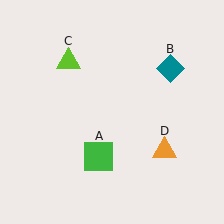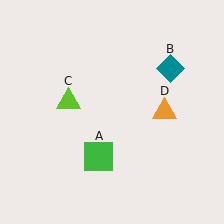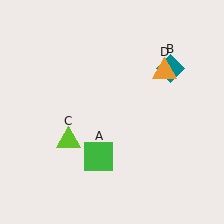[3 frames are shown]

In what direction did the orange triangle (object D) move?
The orange triangle (object D) moved up.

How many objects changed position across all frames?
2 objects changed position: lime triangle (object C), orange triangle (object D).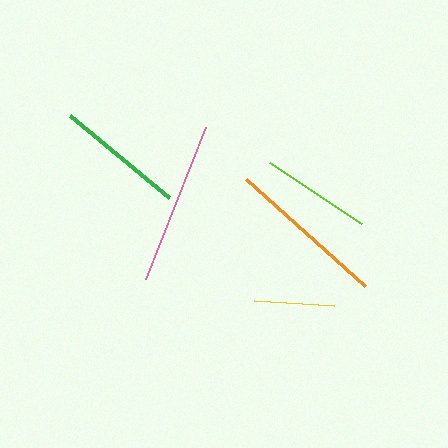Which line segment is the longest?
The pink line is the longest at approximately 163 pixels.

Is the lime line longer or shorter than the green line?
The green line is longer than the lime line.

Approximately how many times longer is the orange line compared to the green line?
The orange line is approximately 1.2 times the length of the green line.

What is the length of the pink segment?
The pink segment is approximately 163 pixels long.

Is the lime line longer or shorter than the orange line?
The orange line is longer than the lime line.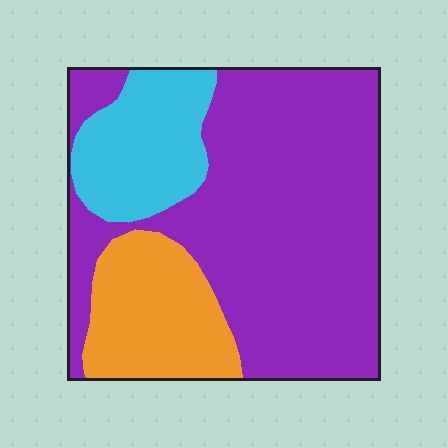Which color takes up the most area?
Purple, at roughly 65%.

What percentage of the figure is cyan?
Cyan takes up about one sixth (1/6) of the figure.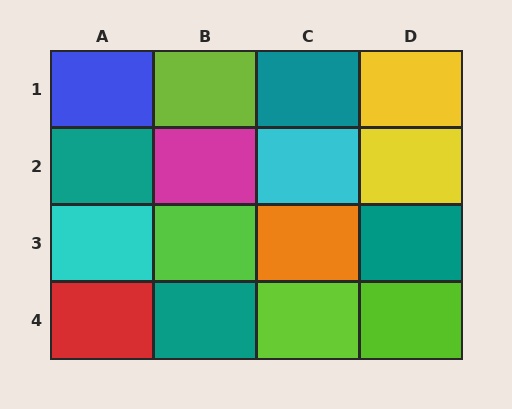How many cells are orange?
1 cell is orange.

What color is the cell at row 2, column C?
Cyan.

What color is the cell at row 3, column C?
Orange.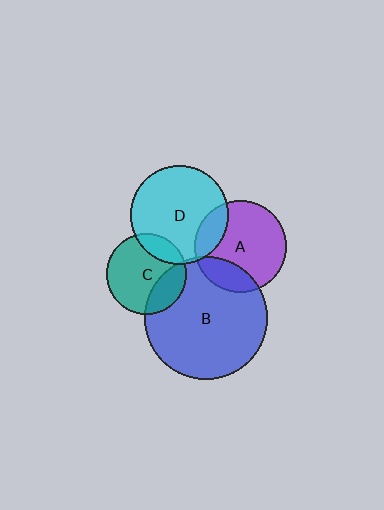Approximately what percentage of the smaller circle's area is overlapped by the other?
Approximately 5%.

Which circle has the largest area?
Circle B (blue).